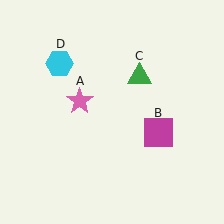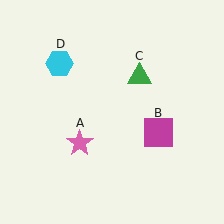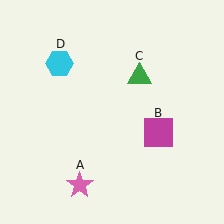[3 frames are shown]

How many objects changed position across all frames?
1 object changed position: pink star (object A).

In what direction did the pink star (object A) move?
The pink star (object A) moved down.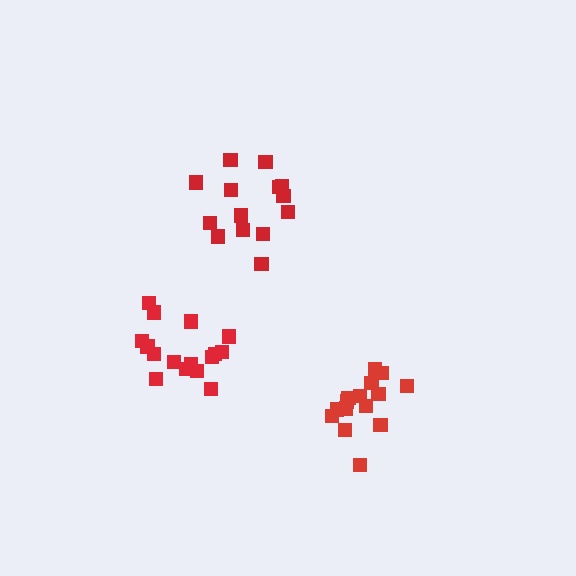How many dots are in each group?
Group 1: 16 dots, Group 2: 15 dots, Group 3: 14 dots (45 total).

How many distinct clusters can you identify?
There are 3 distinct clusters.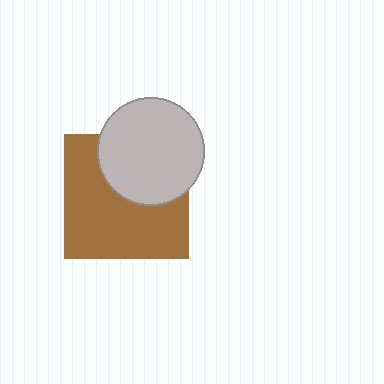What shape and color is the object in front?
The object in front is a light gray circle.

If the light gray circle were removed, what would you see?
You would see the complete brown square.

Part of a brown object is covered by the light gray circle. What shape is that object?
It is a square.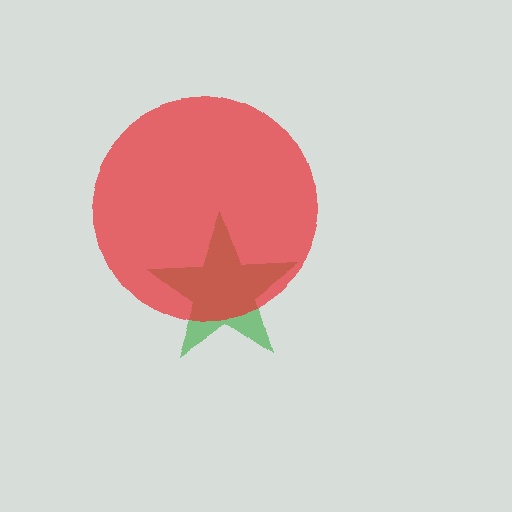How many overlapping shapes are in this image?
There are 2 overlapping shapes in the image.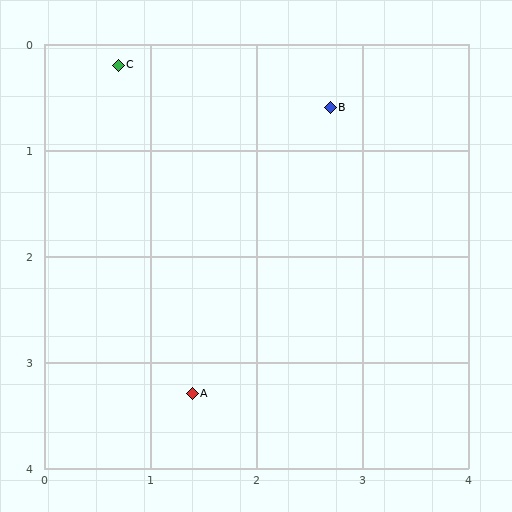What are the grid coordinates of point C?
Point C is at approximately (0.7, 0.2).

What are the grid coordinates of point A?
Point A is at approximately (1.4, 3.3).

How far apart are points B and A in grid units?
Points B and A are about 3.0 grid units apart.